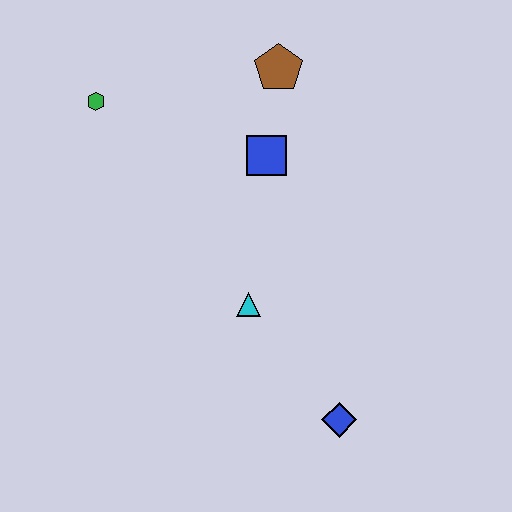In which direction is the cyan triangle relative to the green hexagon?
The cyan triangle is below the green hexagon.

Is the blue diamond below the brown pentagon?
Yes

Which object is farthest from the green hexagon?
The blue diamond is farthest from the green hexagon.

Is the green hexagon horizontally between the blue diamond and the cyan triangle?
No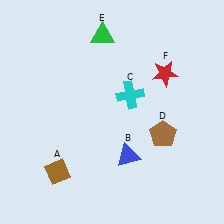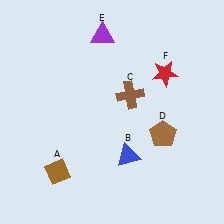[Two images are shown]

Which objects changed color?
C changed from cyan to brown. E changed from green to purple.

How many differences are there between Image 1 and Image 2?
There are 2 differences between the two images.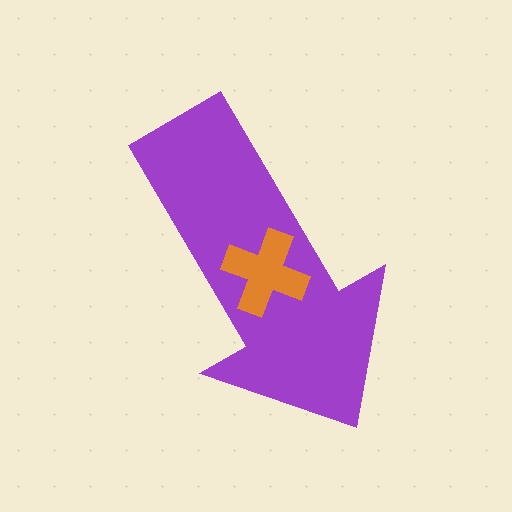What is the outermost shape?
The purple arrow.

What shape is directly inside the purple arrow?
The orange cross.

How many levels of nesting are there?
2.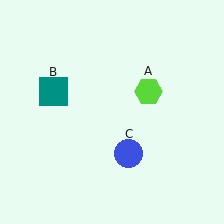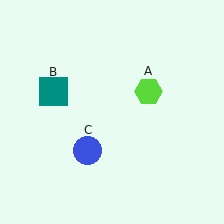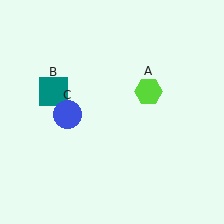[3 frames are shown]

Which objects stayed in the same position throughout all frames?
Lime hexagon (object A) and teal square (object B) remained stationary.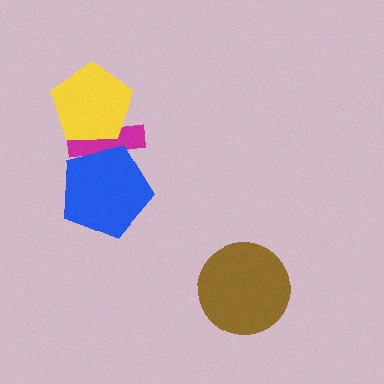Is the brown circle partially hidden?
No, no other shape covers it.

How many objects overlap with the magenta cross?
2 objects overlap with the magenta cross.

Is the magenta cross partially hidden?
Yes, it is partially covered by another shape.